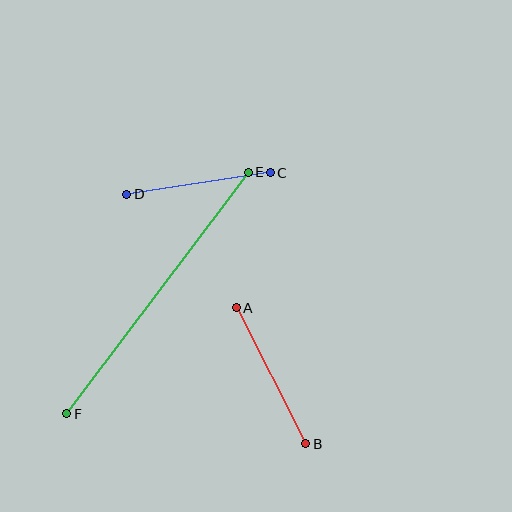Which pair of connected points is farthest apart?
Points E and F are farthest apart.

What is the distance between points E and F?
The distance is approximately 302 pixels.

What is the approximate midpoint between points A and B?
The midpoint is at approximately (271, 376) pixels.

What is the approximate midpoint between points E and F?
The midpoint is at approximately (157, 293) pixels.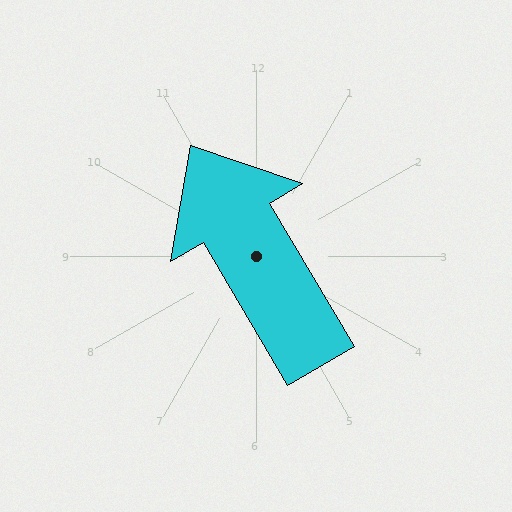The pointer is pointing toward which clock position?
Roughly 11 o'clock.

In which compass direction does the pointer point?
Northwest.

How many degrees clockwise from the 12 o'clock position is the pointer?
Approximately 329 degrees.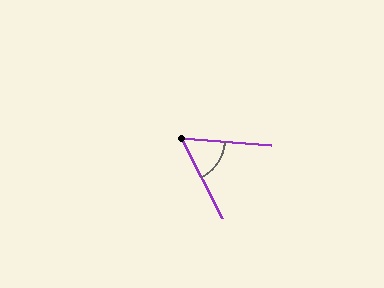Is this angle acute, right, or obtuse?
It is acute.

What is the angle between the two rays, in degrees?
Approximately 58 degrees.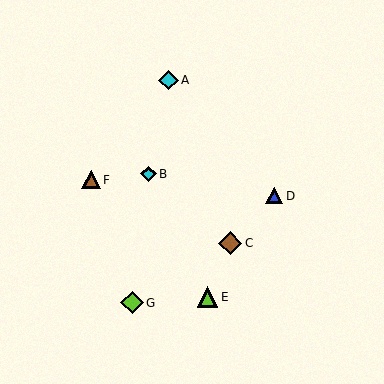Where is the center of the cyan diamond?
The center of the cyan diamond is at (168, 80).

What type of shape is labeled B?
Shape B is a cyan diamond.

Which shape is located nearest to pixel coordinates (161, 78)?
The cyan diamond (labeled A) at (168, 80) is nearest to that location.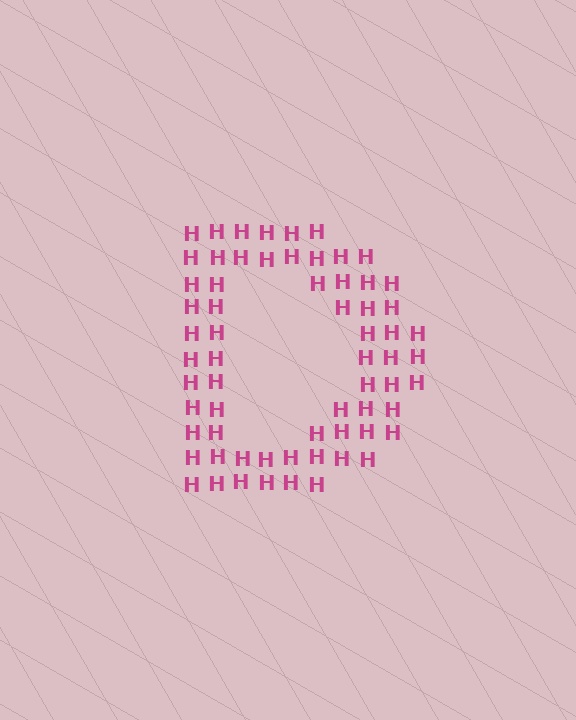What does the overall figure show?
The overall figure shows the letter D.